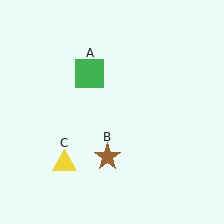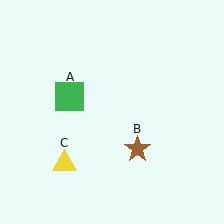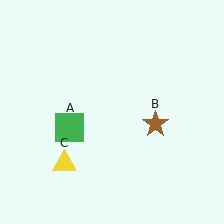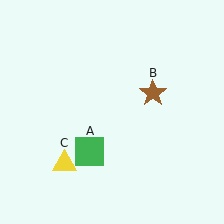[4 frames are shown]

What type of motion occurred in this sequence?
The green square (object A), brown star (object B) rotated counterclockwise around the center of the scene.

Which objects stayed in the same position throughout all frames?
Yellow triangle (object C) remained stationary.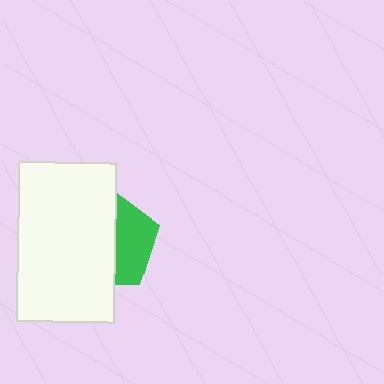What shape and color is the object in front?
The object in front is a white rectangle.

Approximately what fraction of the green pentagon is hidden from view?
Roughly 60% of the green pentagon is hidden behind the white rectangle.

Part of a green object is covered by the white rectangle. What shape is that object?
It is a pentagon.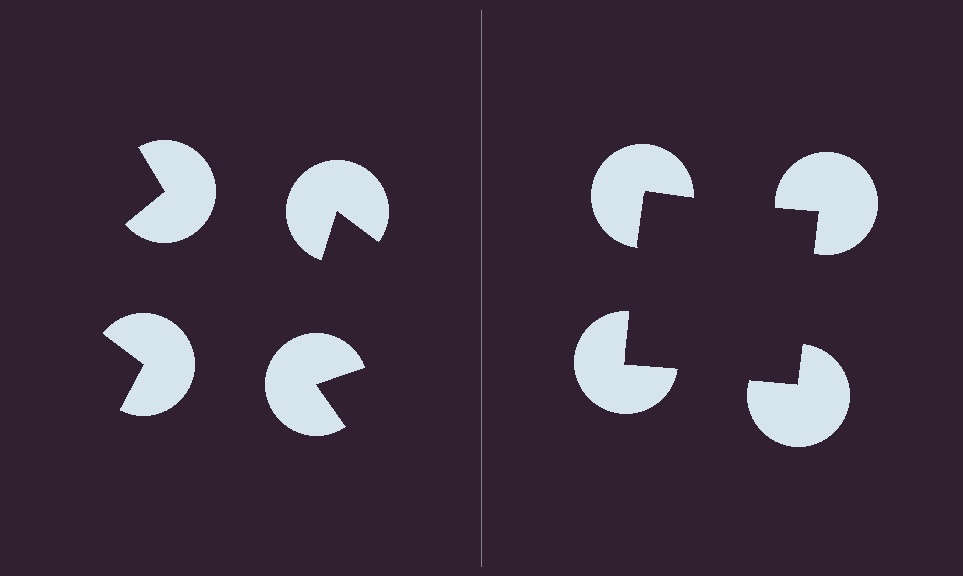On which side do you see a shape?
An illusory square appears on the right side. On the left side the wedge cuts are rotated, so no coherent shape forms.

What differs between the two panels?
The pac-man discs are positioned identically on both sides; only the wedge orientations differ. On the right they align to a square; on the left they are misaligned.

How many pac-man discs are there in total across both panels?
8 — 4 on each side.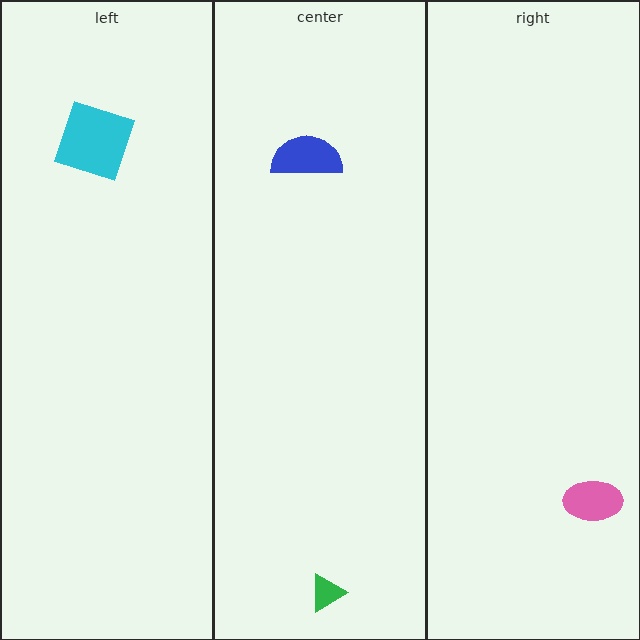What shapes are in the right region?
The pink ellipse.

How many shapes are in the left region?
1.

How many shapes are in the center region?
2.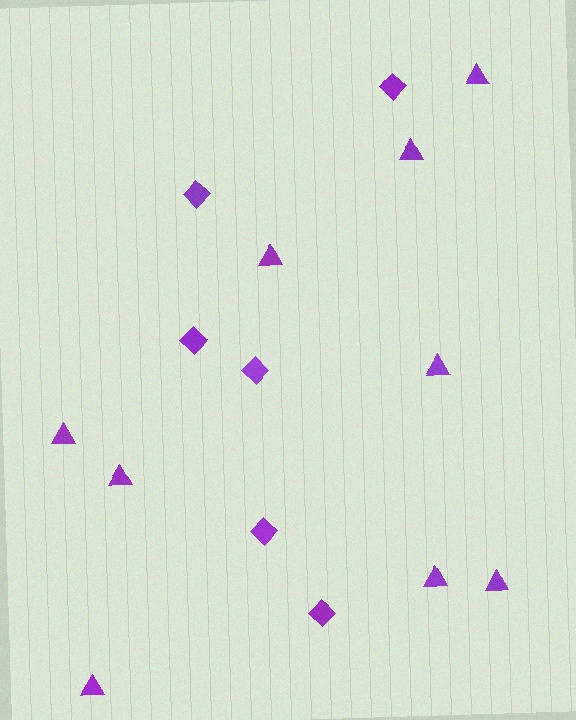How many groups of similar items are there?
There are 2 groups: one group of diamonds (6) and one group of triangles (9).